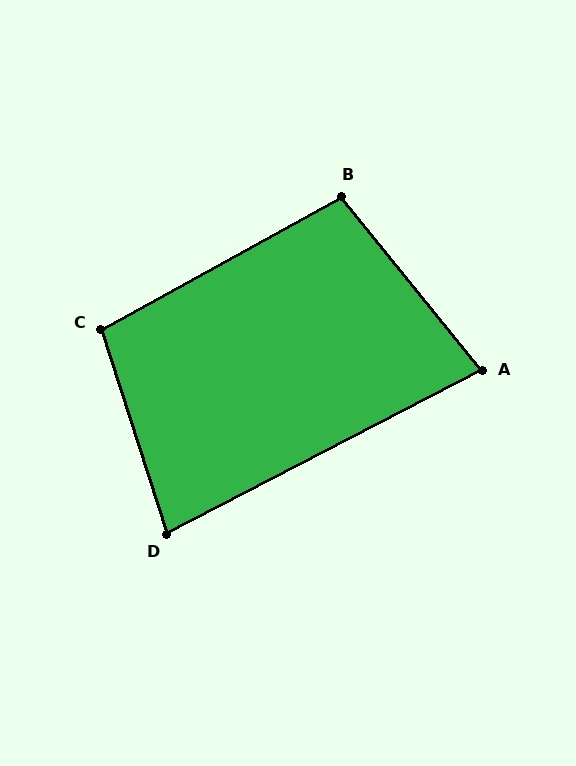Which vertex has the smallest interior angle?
A, at approximately 79 degrees.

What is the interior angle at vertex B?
Approximately 100 degrees (obtuse).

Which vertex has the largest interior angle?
C, at approximately 101 degrees.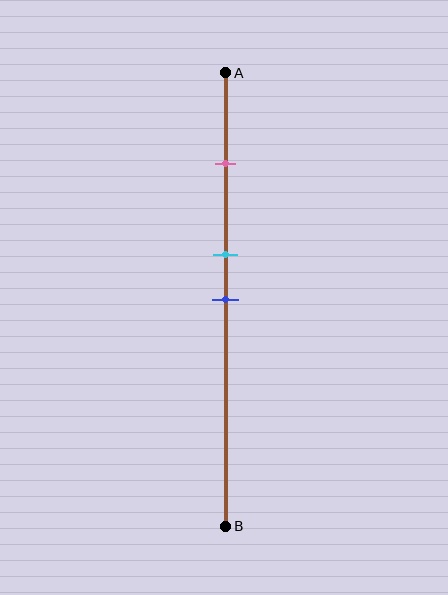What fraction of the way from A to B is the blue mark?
The blue mark is approximately 50% (0.5) of the way from A to B.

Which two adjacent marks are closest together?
The cyan and blue marks are the closest adjacent pair.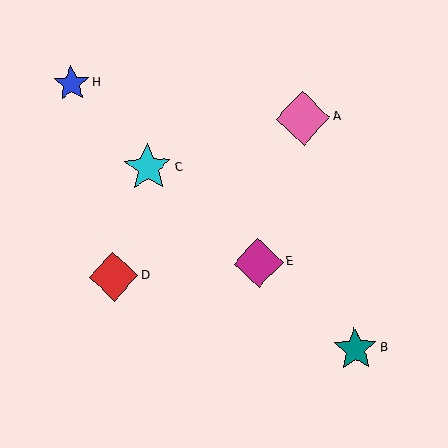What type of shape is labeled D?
Shape D is a red diamond.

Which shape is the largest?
The pink diamond (labeled A) is the largest.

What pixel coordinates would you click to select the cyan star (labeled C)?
Click at (148, 168) to select the cyan star C.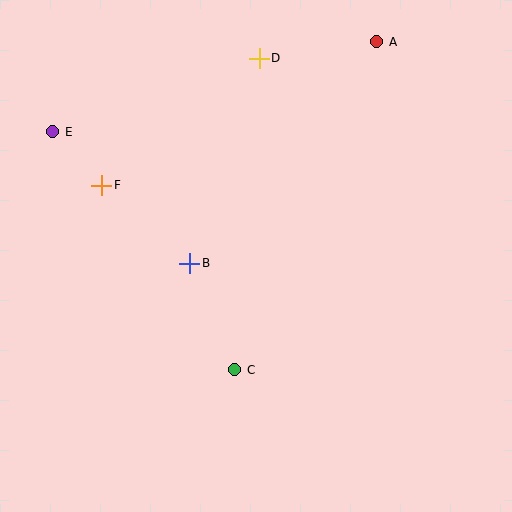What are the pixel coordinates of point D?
Point D is at (259, 58).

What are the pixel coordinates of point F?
Point F is at (102, 185).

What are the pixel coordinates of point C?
Point C is at (235, 370).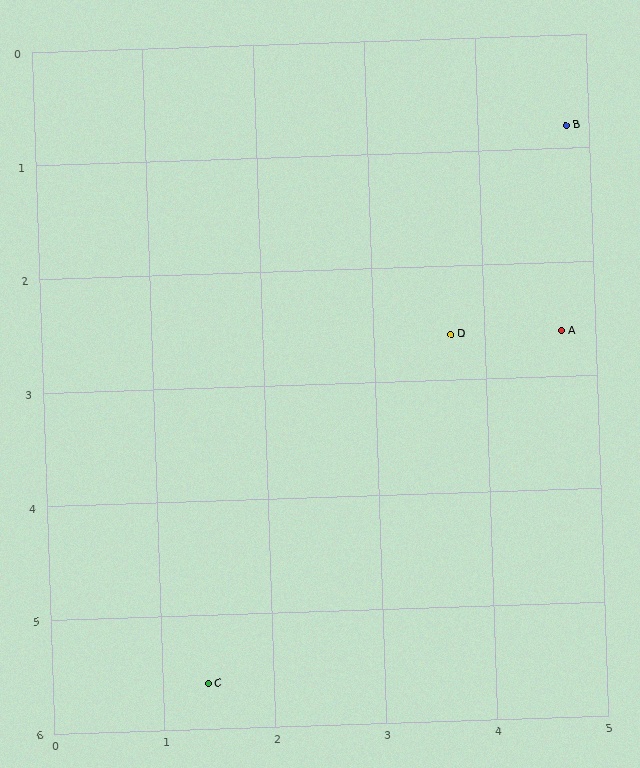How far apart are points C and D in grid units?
Points C and D are about 3.8 grid units apart.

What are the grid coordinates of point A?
Point A is at approximately (4.7, 2.6).